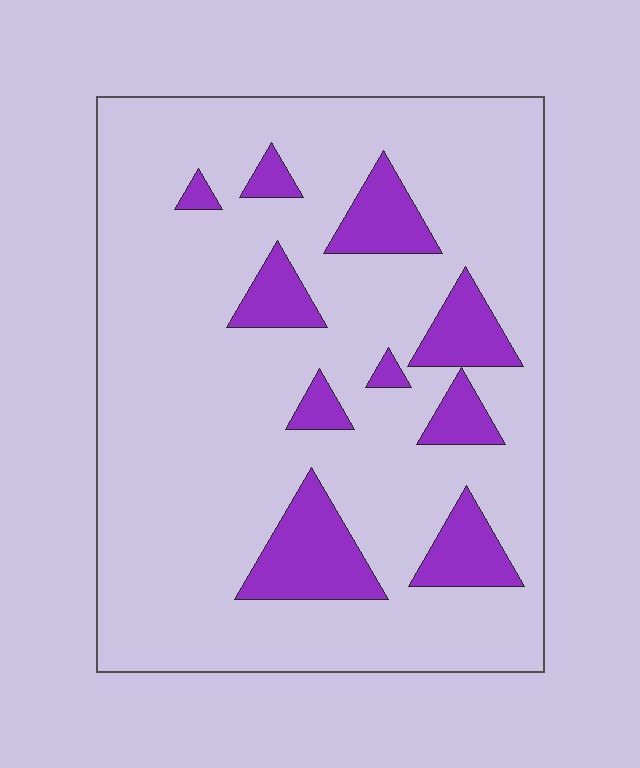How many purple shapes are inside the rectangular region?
10.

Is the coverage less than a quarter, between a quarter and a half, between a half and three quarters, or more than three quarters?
Less than a quarter.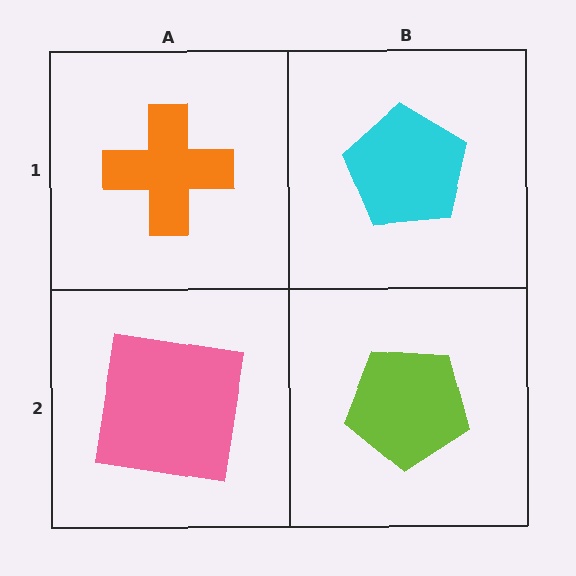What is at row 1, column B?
A cyan pentagon.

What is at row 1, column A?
An orange cross.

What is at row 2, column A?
A pink square.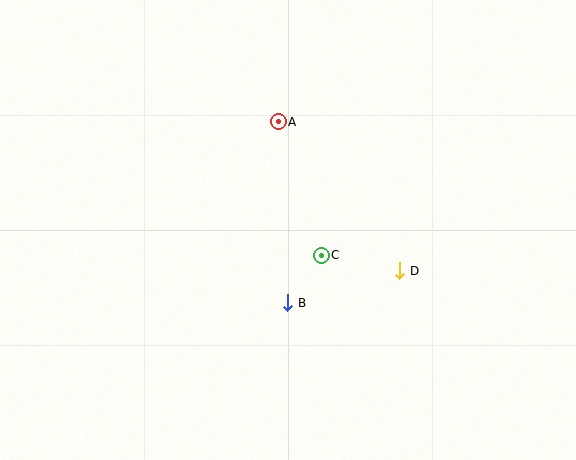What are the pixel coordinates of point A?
Point A is at (278, 122).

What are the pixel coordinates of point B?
Point B is at (288, 303).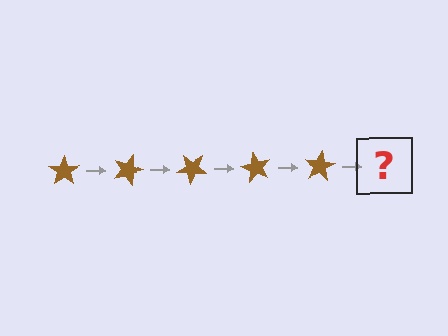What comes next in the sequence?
The next element should be a brown star rotated 100 degrees.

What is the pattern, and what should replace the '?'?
The pattern is that the star rotates 20 degrees each step. The '?' should be a brown star rotated 100 degrees.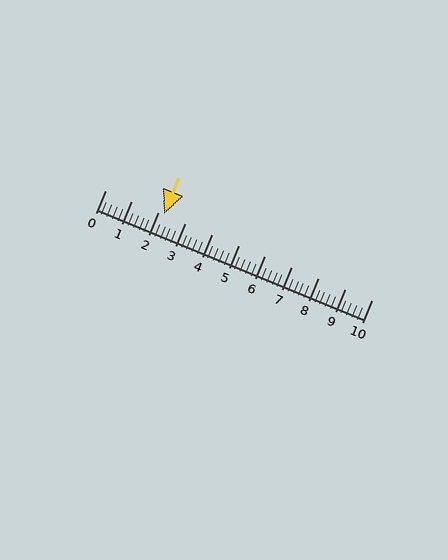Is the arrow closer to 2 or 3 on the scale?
The arrow is closer to 2.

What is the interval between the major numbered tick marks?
The major tick marks are spaced 1 units apart.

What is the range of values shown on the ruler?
The ruler shows values from 0 to 10.